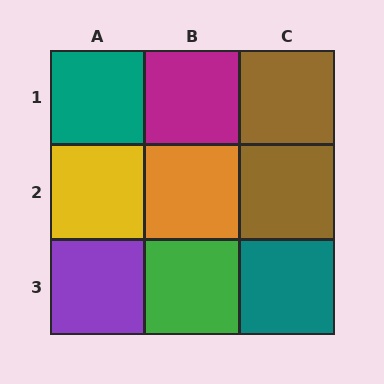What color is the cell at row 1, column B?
Magenta.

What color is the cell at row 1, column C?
Brown.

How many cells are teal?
2 cells are teal.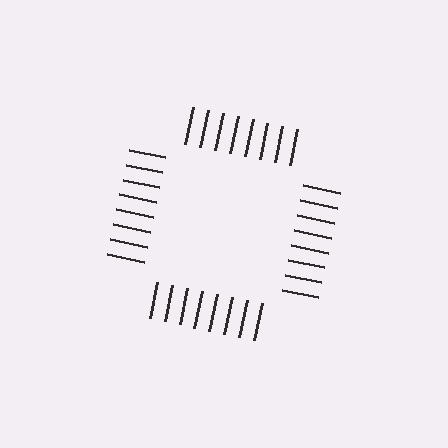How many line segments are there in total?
32 — 8 along each of the 4 edges.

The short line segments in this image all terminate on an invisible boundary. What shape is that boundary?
An illusory square — the line segments terminate on its edges but no continuous stroke is drawn.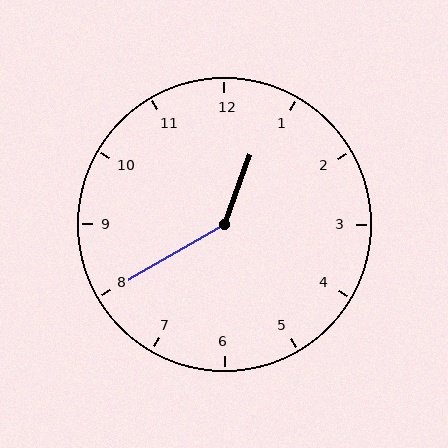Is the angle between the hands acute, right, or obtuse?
It is obtuse.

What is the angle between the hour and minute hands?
Approximately 140 degrees.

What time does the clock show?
12:40.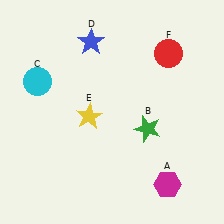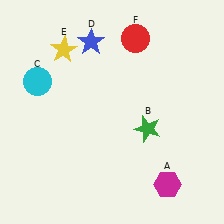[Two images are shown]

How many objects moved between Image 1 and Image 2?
2 objects moved between the two images.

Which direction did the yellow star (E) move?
The yellow star (E) moved up.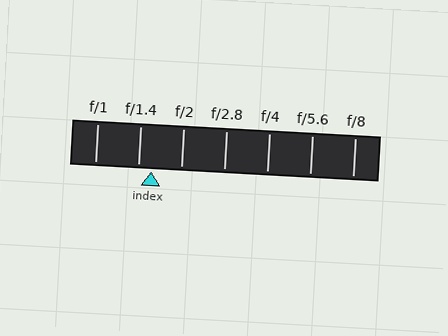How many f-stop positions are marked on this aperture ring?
There are 7 f-stop positions marked.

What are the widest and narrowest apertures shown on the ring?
The widest aperture shown is f/1 and the narrowest is f/8.